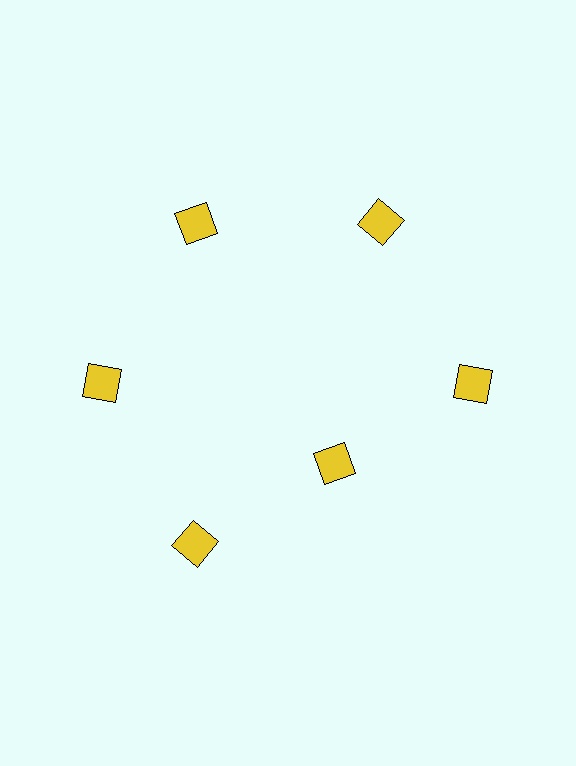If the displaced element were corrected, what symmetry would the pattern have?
It would have 6-fold rotational symmetry — the pattern would map onto itself every 60 degrees.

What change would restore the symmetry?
The symmetry would be restored by moving it outward, back onto the ring so that all 6 diamonds sit at equal angles and equal distance from the center.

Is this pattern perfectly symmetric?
No. The 6 yellow diamonds are arranged in a ring, but one element near the 5 o'clock position is pulled inward toward the center, breaking the 6-fold rotational symmetry.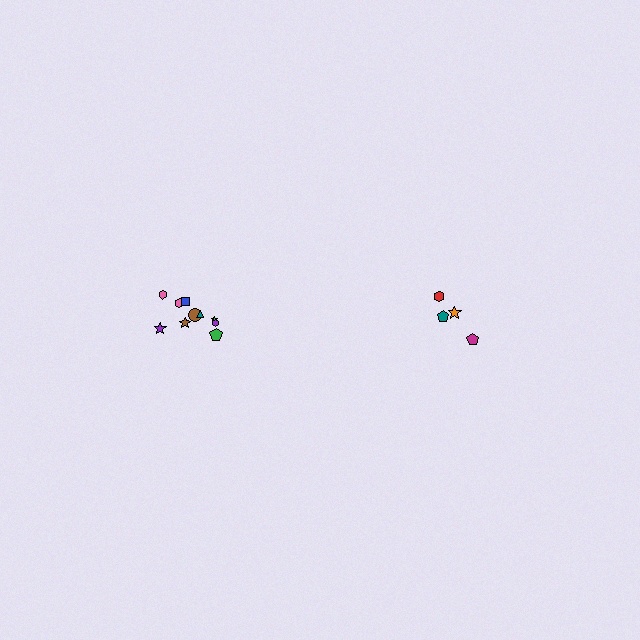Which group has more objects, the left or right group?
The left group.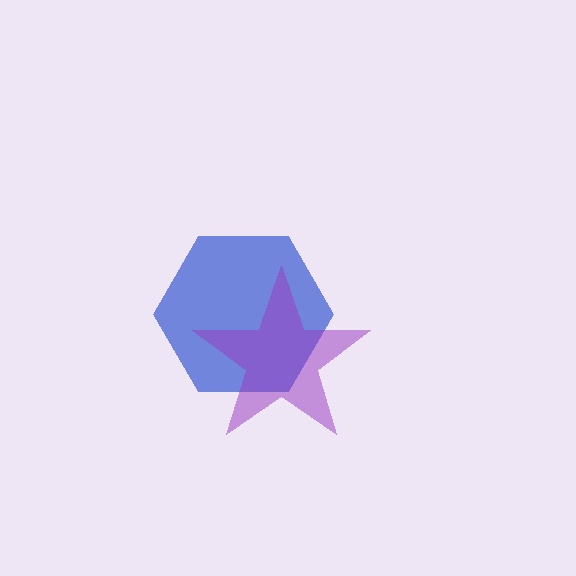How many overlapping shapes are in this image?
There are 2 overlapping shapes in the image.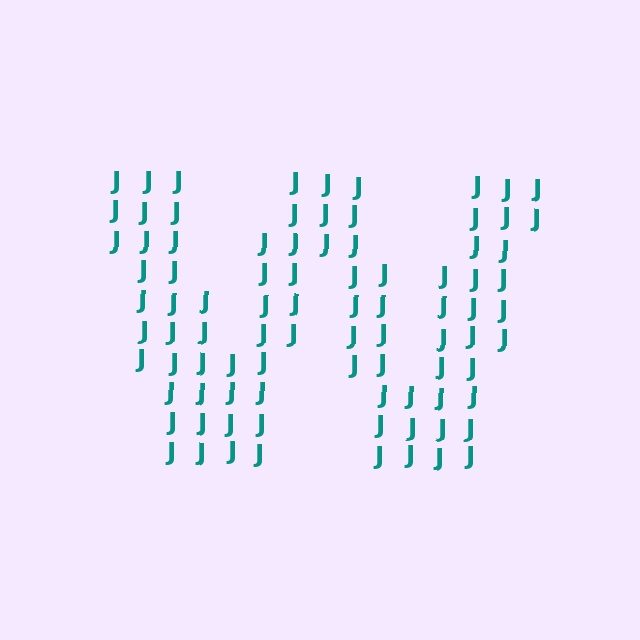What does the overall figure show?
The overall figure shows the letter W.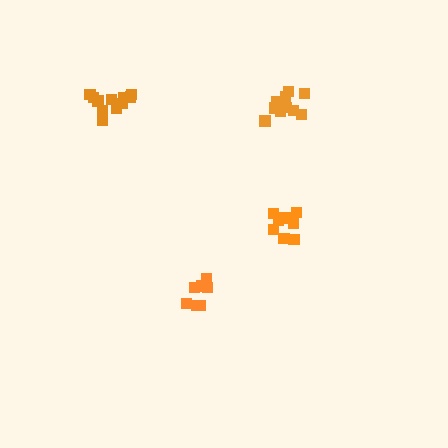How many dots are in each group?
Group 1: 11 dots, Group 2: 10 dots, Group 3: 10 dots, Group 4: 11 dots (42 total).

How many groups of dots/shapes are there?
There are 4 groups.